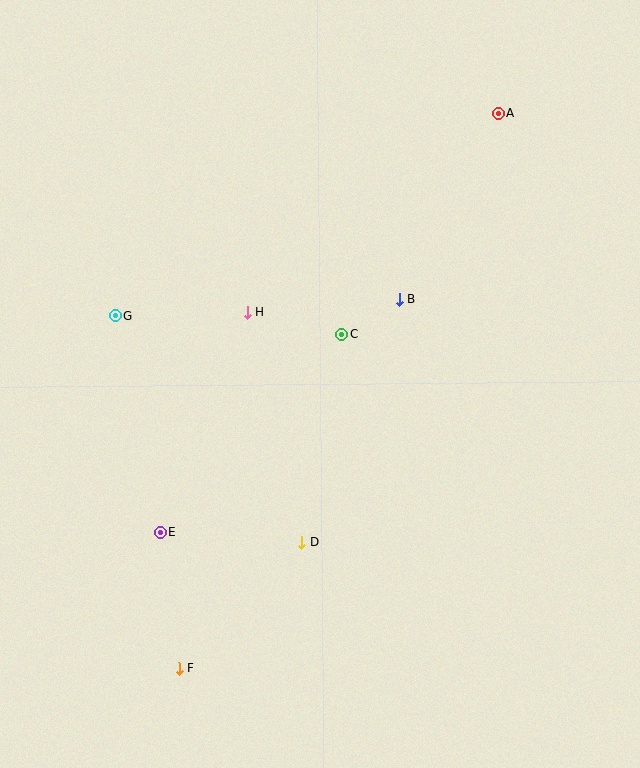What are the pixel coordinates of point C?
Point C is at (342, 334).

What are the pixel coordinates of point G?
Point G is at (116, 316).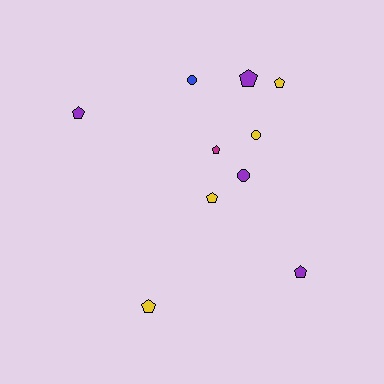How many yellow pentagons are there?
There are 3 yellow pentagons.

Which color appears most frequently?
Yellow, with 4 objects.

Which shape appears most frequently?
Pentagon, with 7 objects.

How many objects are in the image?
There are 10 objects.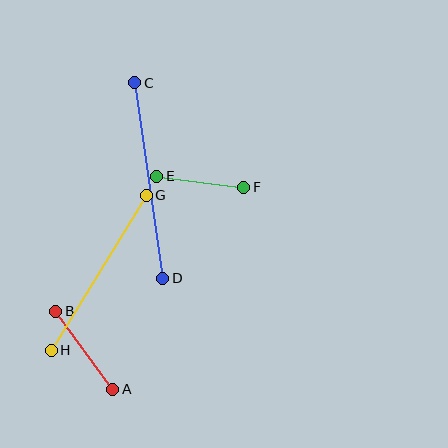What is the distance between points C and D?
The distance is approximately 197 pixels.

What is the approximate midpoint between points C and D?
The midpoint is at approximately (149, 181) pixels.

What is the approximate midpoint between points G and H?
The midpoint is at approximately (99, 273) pixels.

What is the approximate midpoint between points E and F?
The midpoint is at approximately (200, 182) pixels.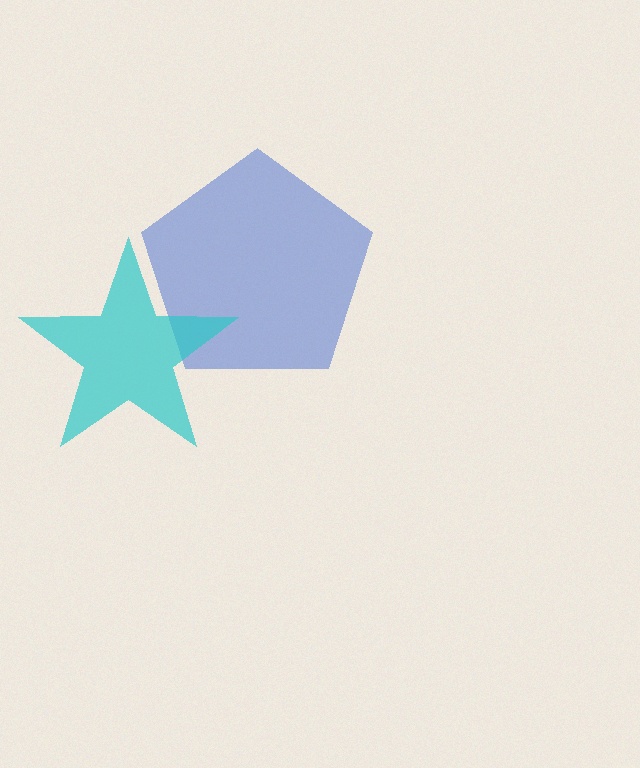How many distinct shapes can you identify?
There are 2 distinct shapes: a blue pentagon, a cyan star.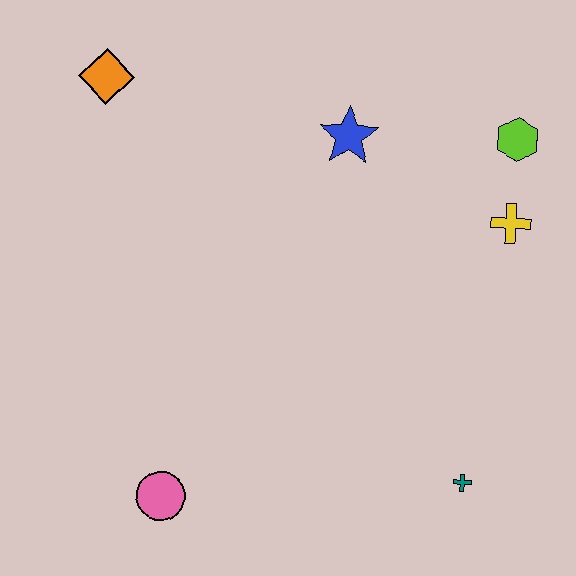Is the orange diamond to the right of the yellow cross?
No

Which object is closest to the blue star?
The lime hexagon is closest to the blue star.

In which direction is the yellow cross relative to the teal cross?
The yellow cross is above the teal cross.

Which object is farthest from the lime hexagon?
The pink circle is farthest from the lime hexagon.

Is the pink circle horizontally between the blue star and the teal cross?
No